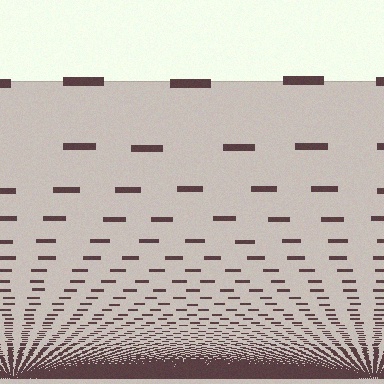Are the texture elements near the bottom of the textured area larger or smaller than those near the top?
Smaller. The gradient is inverted — elements near the bottom are smaller and denser.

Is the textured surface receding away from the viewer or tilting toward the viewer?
The surface appears to tilt toward the viewer. Texture elements get larger and sparser toward the top.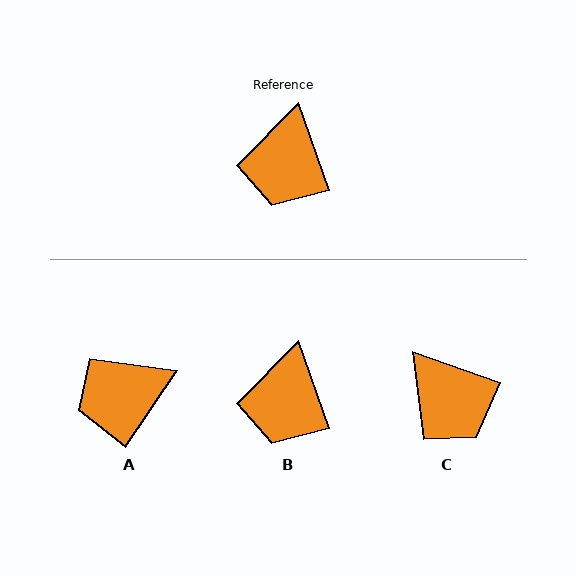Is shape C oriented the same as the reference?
No, it is off by about 52 degrees.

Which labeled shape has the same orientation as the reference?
B.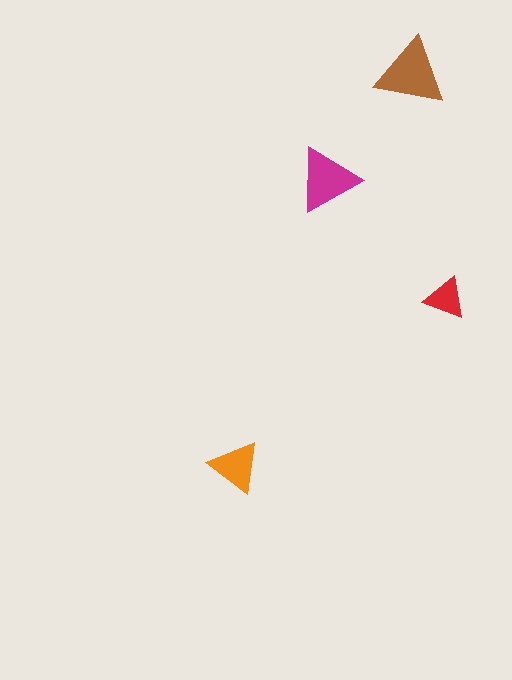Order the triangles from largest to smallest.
the brown one, the magenta one, the orange one, the red one.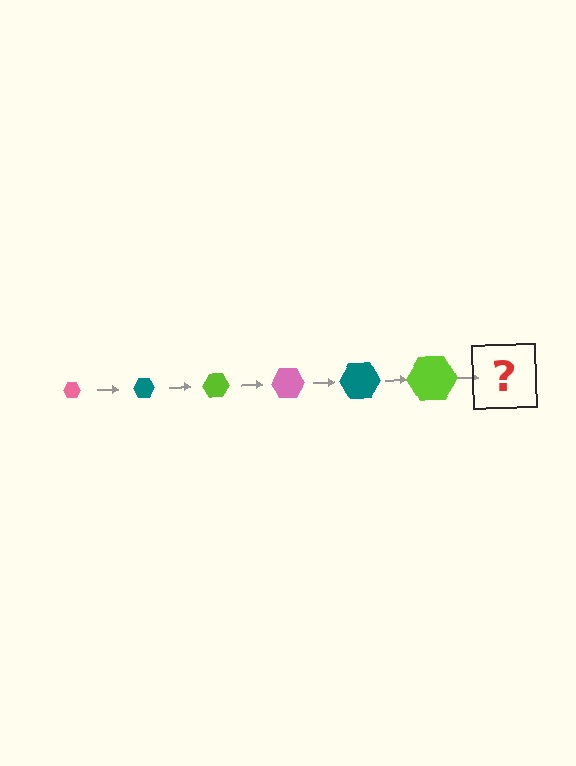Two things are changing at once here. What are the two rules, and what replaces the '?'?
The two rules are that the hexagon grows larger each step and the color cycles through pink, teal, and lime. The '?' should be a pink hexagon, larger than the previous one.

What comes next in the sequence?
The next element should be a pink hexagon, larger than the previous one.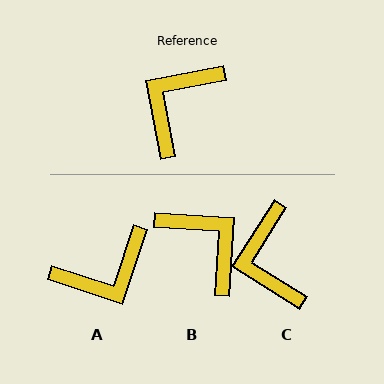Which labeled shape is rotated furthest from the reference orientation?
A, about 151 degrees away.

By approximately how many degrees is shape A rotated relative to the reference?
Approximately 151 degrees counter-clockwise.